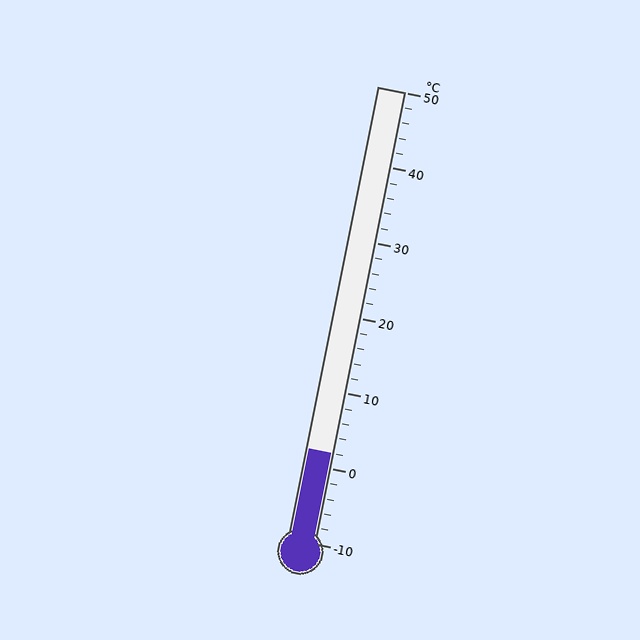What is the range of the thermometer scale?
The thermometer scale ranges from -10°C to 50°C.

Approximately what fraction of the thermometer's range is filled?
The thermometer is filled to approximately 20% of its range.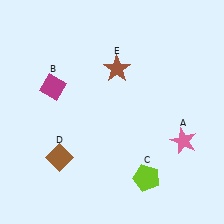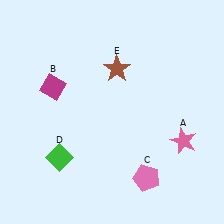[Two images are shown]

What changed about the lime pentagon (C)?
In Image 1, C is lime. In Image 2, it changed to pink.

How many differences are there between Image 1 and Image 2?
There are 2 differences between the two images.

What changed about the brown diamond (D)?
In Image 1, D is brown. In Image 2, it changed to green.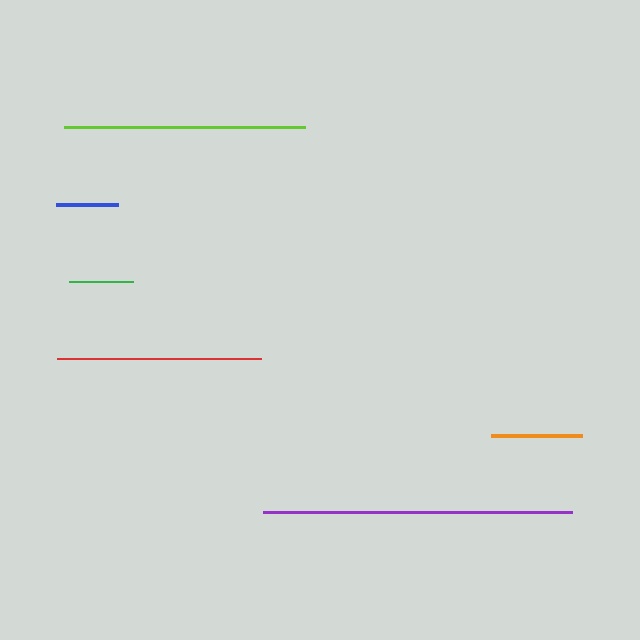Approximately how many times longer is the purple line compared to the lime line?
The purple line is approximately 1.3 times the length of the lime line.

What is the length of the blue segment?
The blue segment is approximately 62 pixels long.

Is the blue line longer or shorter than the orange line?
The orange line is longer than the blue line.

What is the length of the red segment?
The red segment is approximately 205 pixels long.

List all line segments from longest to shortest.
From longest to shortest: purple, lime, red, orange, green, blue.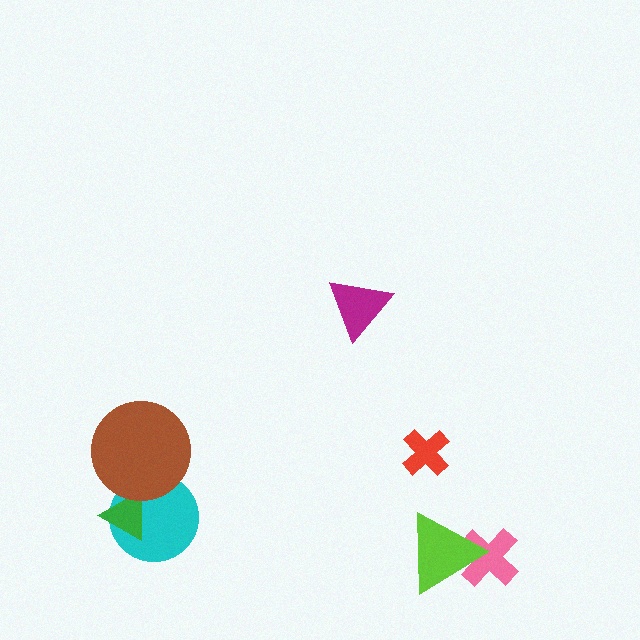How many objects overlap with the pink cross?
1 object overlaps with the pink cross.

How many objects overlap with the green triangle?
2 objects overlap with the green triangle.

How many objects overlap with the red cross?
0 objects overlap with the red cross.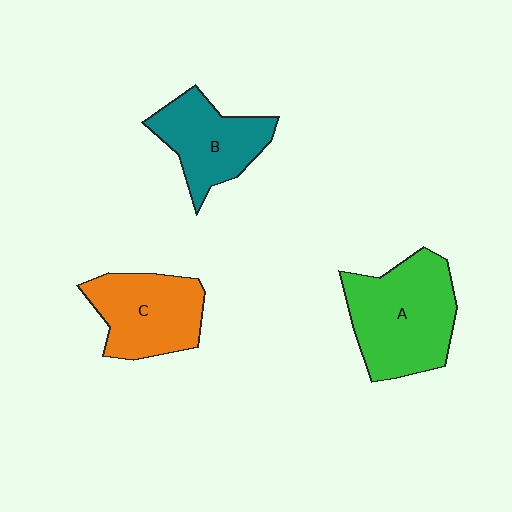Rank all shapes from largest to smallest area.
From largest to smallest: A (green), C (orange), B (teal).